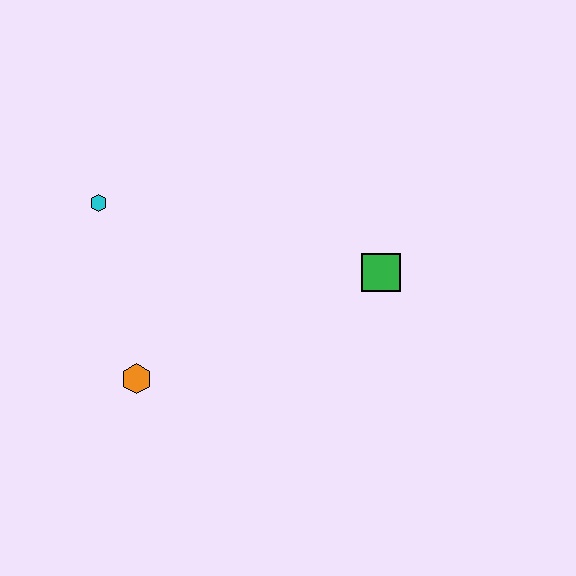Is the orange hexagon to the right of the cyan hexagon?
Yes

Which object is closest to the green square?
The orange hexagon is closest to the green square.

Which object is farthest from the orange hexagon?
The green square is farthest from the orange hexagon.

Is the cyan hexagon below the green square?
No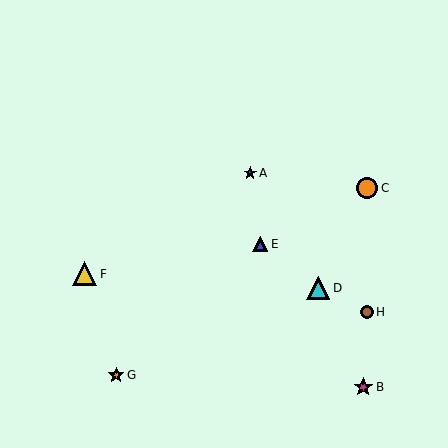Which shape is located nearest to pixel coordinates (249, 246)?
The blue triangle (labeled E) at (260, 244) is nearest to that location.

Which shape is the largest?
The yellow triangle (labeled F) is the largest.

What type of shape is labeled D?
Shape D is a cyan triangle.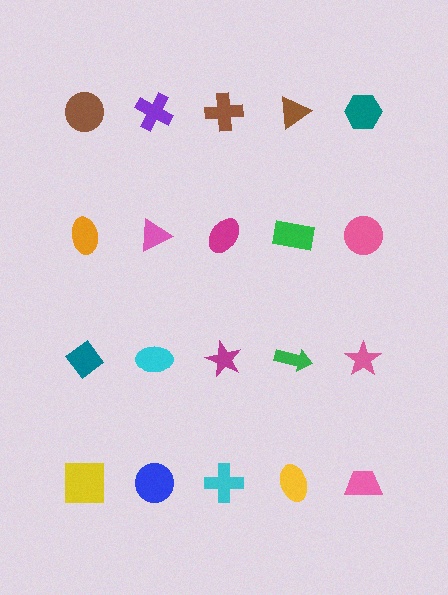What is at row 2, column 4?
A green rectangle.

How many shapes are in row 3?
5 shapes.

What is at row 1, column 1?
A brown circle.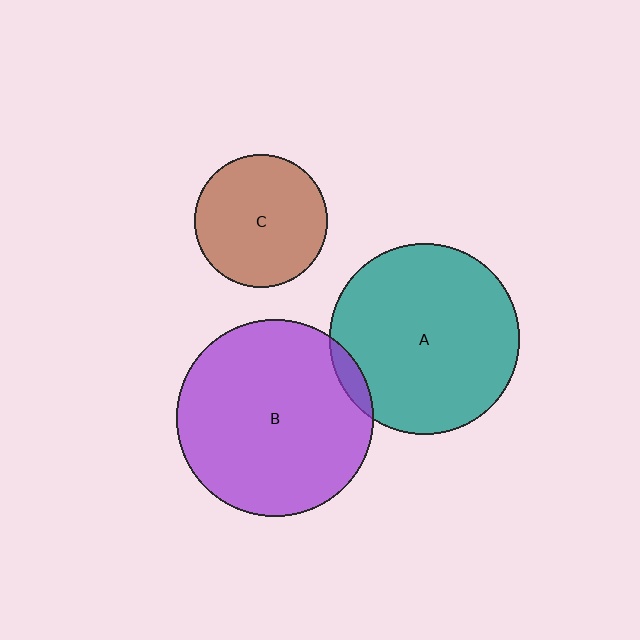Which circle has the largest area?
Circle B (purple).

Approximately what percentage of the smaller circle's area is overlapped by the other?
Approximately 5%.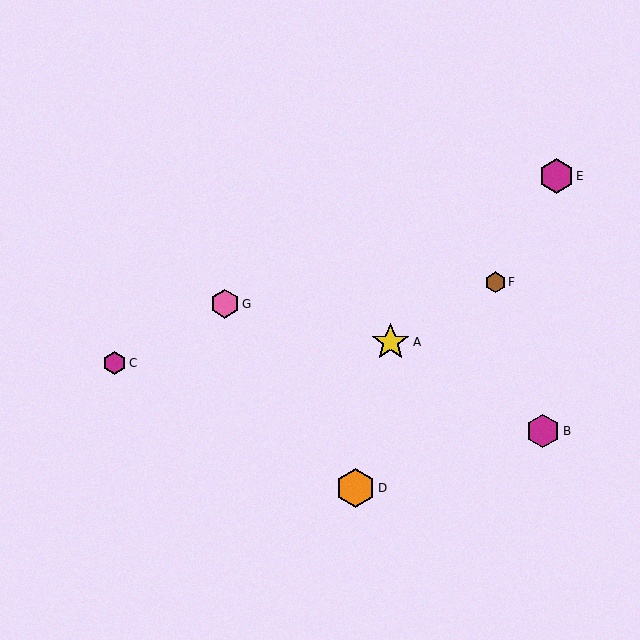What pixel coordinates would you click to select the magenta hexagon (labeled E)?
Click at (556, 176) to select the magenta hexagon E.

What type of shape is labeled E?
Shape E is a magenta hexagon.